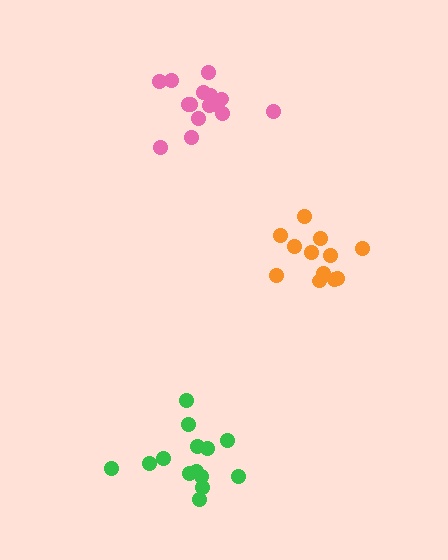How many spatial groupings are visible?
There are 3 spatial groupings.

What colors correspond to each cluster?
The clusters are colored: green, pink, orange.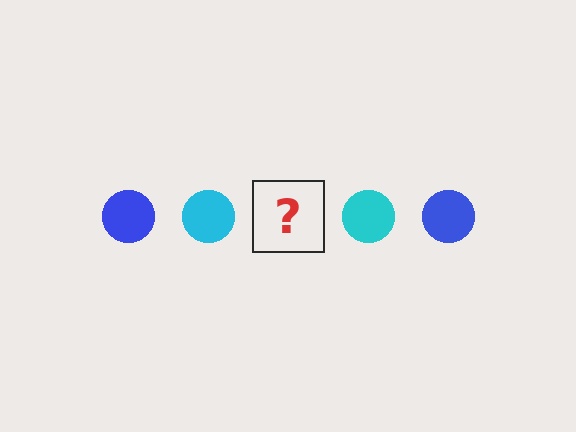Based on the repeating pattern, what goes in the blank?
The blank should be a blue circle.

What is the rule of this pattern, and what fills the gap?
The rule is that the pattern cycles through blue, cyan circles. The gap should be filled with a blue circle.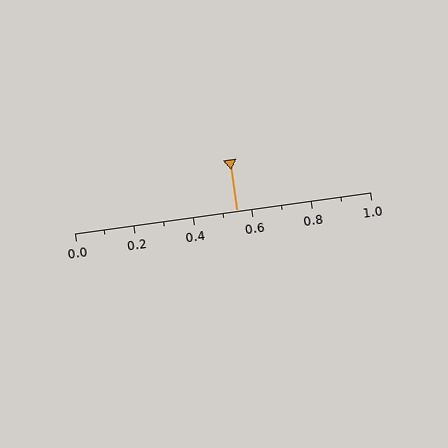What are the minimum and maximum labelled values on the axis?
The axis runs from 0.0 to 1.0.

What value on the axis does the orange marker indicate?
The marker indicates approximately 0.55.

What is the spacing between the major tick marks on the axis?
The major ticks are spaced 0.2 apart.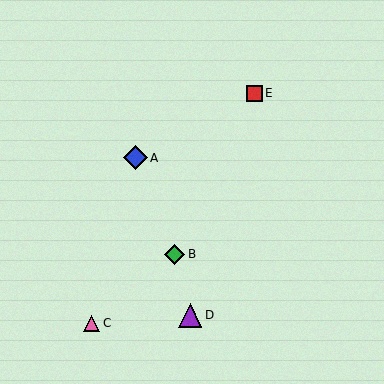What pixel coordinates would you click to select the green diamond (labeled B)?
Click at (175, 254) to select the green diamond B.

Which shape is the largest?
The blue diamond (labeled A) is the largest.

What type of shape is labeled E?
Shape E is a red square.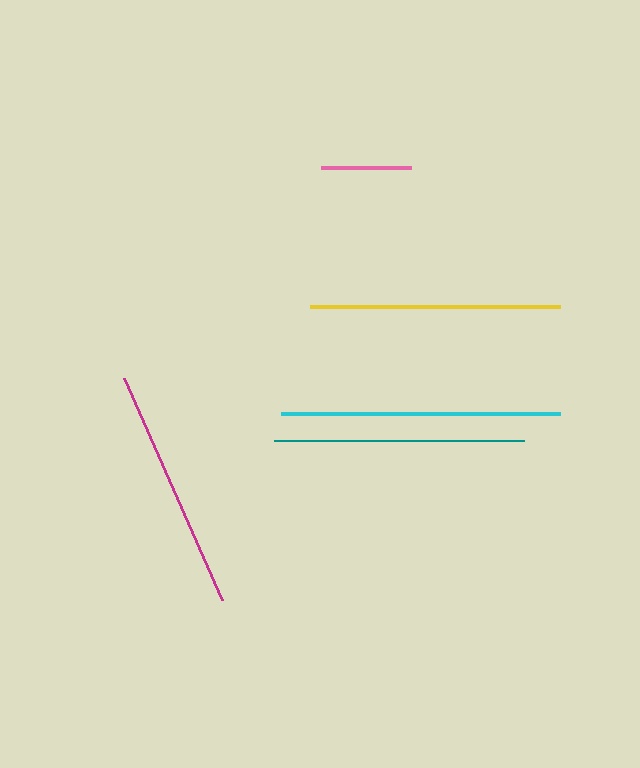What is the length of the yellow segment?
The yellow segment is approximately 250 pixels long.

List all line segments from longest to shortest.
From longest to shortest: cyan, teal, yellow, magenta, pink.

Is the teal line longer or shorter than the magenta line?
The teal line is longer than the magenta line.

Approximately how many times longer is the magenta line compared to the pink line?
The magenta line is approximately 2.7 times the length of the pink line.